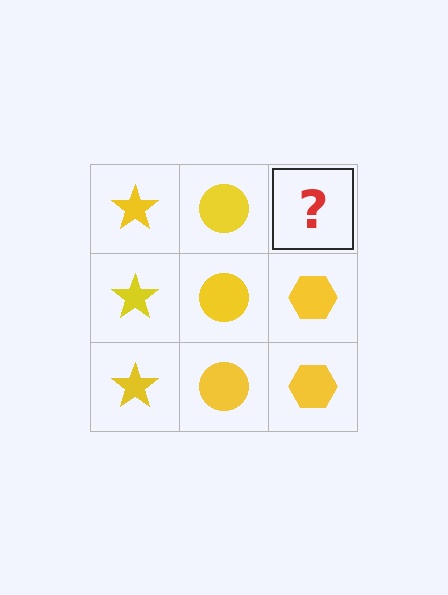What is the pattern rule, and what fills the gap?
The rule is that each column has a consistent shape. The gap should be filled with a yellow hexagon.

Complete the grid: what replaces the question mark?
The question mark should be replaced with a yellow hexagon.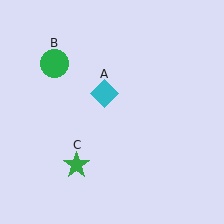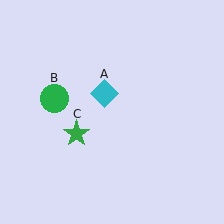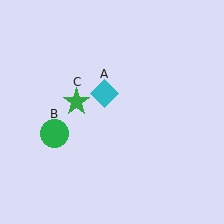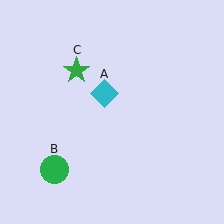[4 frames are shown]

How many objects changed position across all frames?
2 objects changed position: green circle (object B), green star (object C).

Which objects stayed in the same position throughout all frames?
Cyan diamond (object A) remained stationary.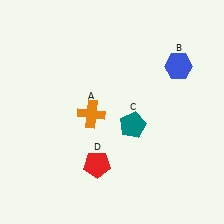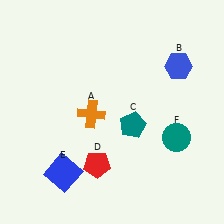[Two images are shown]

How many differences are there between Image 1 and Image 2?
There are 2 differences between the two images.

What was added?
A blue square (E), a teal circle (F) were added in Image 2.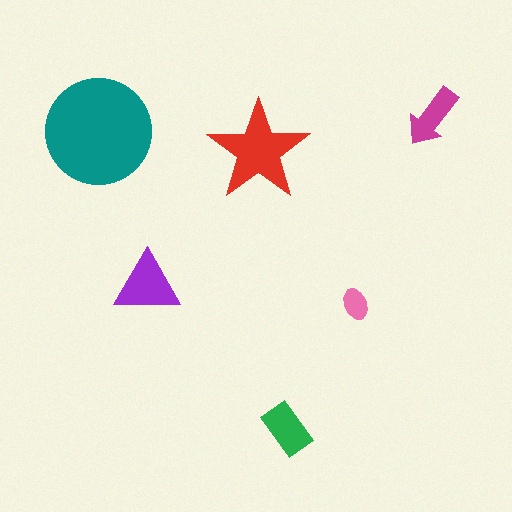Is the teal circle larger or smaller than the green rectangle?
Larger.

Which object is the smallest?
The pink ellipse.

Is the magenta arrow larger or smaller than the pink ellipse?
Larger.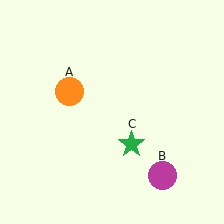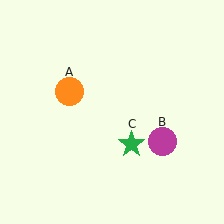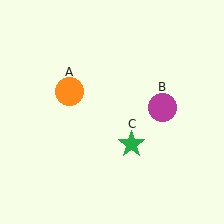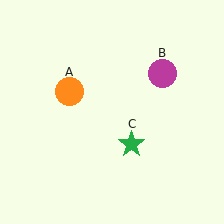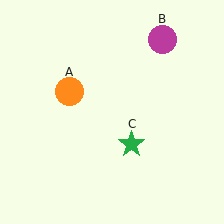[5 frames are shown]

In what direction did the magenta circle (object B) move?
The magenta circle (object B) moved up.